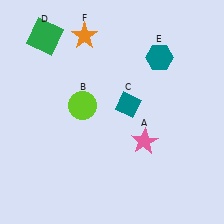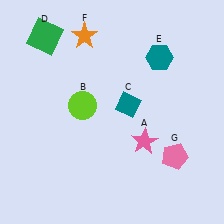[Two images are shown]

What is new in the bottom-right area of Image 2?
A pink pentagon (G) was added in the bottom-right area of Image 2.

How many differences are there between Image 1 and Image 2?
There is 1 difference between the two images.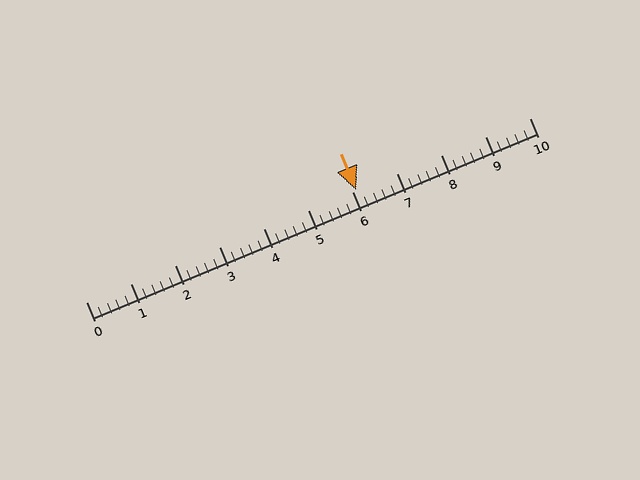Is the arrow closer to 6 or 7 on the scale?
The arrow is closer to 6.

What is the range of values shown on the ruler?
The ruler shows values from 0 to 10.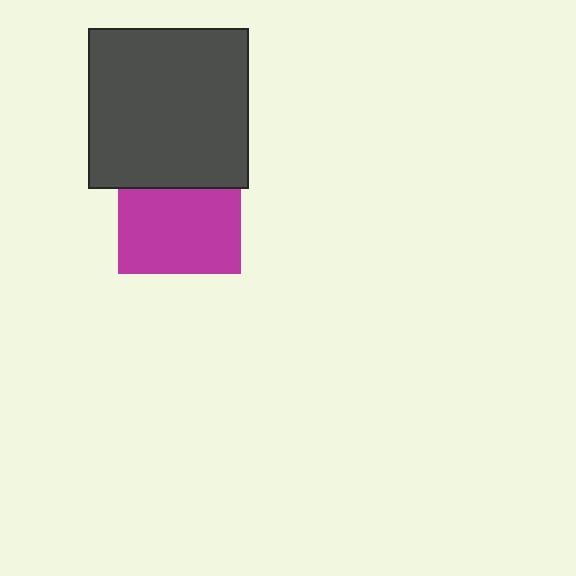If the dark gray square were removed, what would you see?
You would see the complete magenta square.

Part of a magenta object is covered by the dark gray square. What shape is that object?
It is a square.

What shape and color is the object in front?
The object in front is a dark gray square.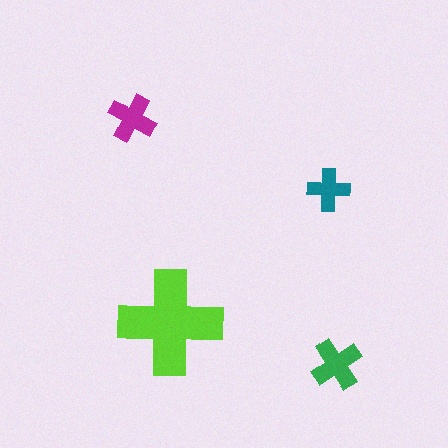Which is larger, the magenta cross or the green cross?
The green one.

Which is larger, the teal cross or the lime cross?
The lime one.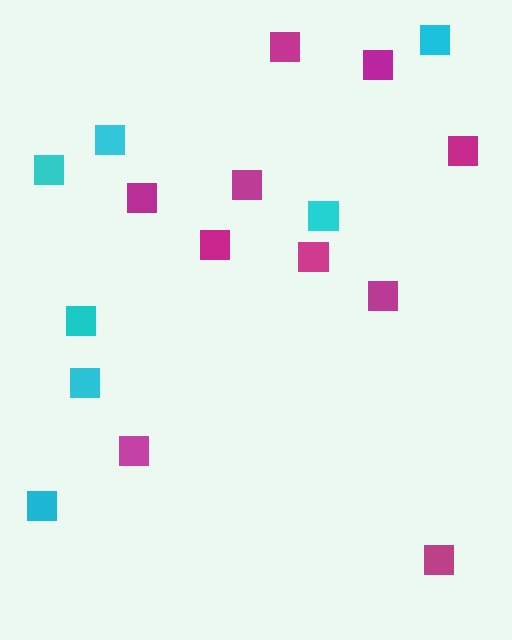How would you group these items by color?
There are 2 groups: one group of cyan squares (7) and one group of magenta squares (10).